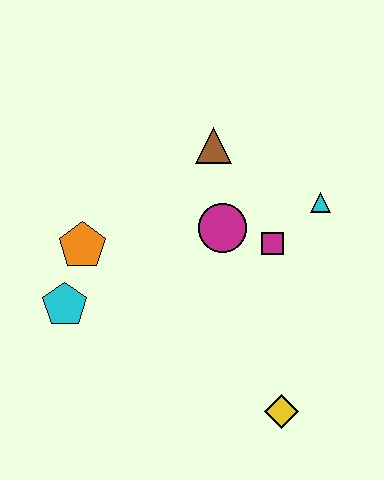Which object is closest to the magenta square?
The magenta circle is closest to the magenta square.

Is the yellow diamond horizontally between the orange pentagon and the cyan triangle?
Yes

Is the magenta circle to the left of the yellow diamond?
Yes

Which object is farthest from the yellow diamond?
The brown triangle is farthest from the yellow diamond.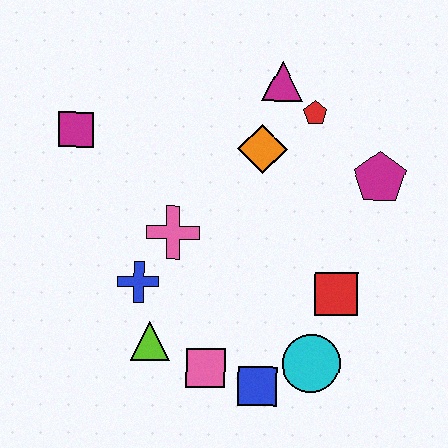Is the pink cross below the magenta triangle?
Yes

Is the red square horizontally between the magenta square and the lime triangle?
No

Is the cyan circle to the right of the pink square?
Yes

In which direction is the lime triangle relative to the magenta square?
The lime triangle is below the magenta square.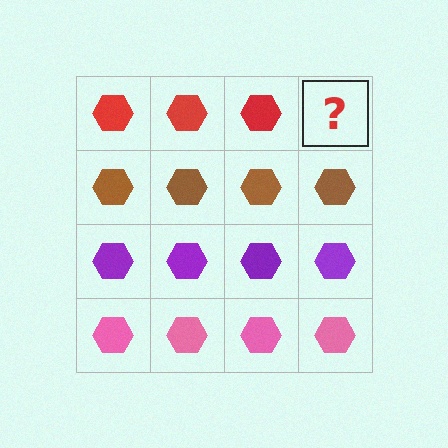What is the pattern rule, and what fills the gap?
The rule is that each row has a consistent color. The gap should be filled with a red hexagon.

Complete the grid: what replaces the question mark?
The question mark should be replaced with a red hexagon.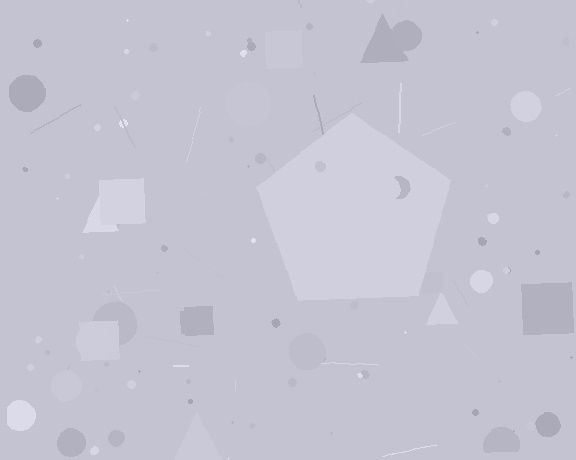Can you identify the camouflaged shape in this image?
The camouflaged shape is a pentagon.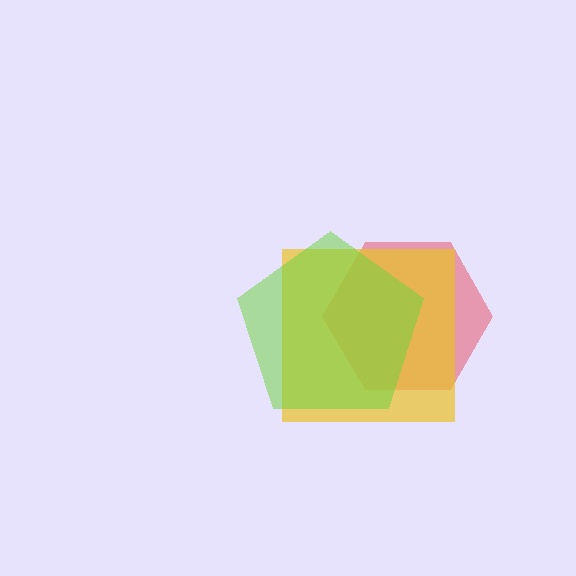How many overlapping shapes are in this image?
There are 3 overlapping shapes in the image.